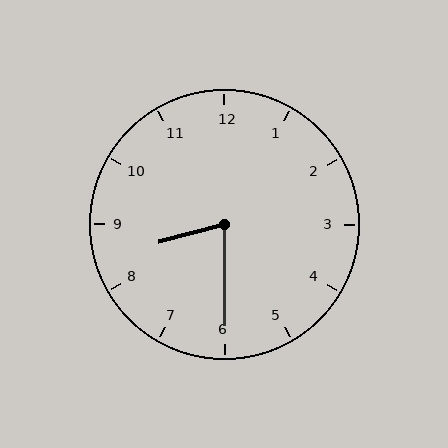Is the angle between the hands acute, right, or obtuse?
It is acute.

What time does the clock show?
8:30.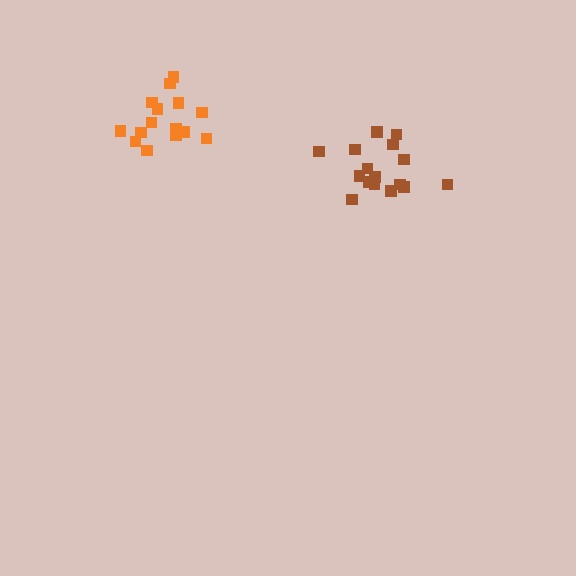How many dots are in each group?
Group 1: 16 dots, Group 2: 15 dots (31 total).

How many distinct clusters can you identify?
There are 2 distinct clusters.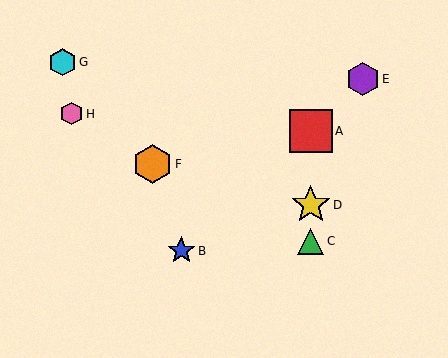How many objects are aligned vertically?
3 objects (A, C, D) are aligned vertically.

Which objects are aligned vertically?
Objects A, C, D are aligned vertically.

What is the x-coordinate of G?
Object G is at x≈63.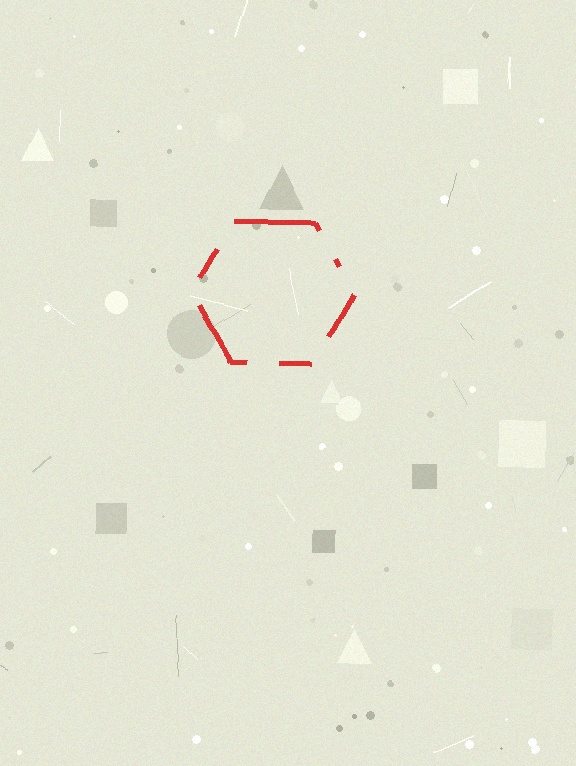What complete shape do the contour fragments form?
The contour fragments form a hexagon.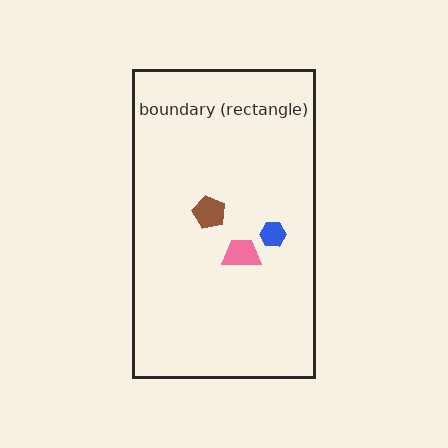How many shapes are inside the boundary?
3 inside, 0 outside.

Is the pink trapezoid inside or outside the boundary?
Inside.